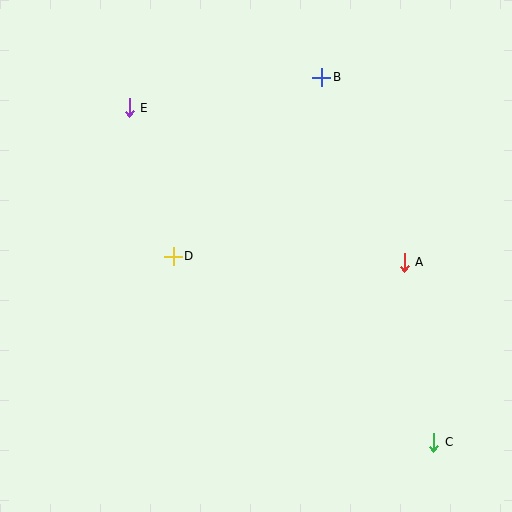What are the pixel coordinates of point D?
Point D is at (173, 256).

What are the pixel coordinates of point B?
Point B is at (322, 77).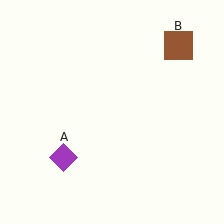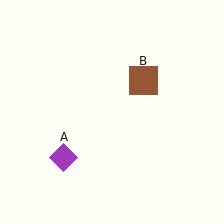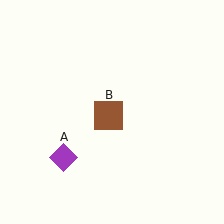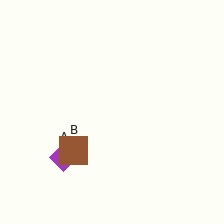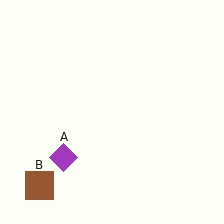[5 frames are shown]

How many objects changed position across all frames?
1 object changed position: brown square (object B).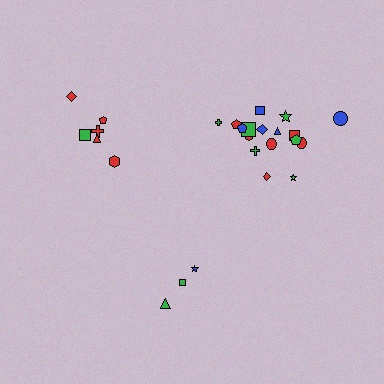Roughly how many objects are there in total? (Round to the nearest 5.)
Roughly 25 objects in total.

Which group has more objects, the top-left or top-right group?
The top-right group.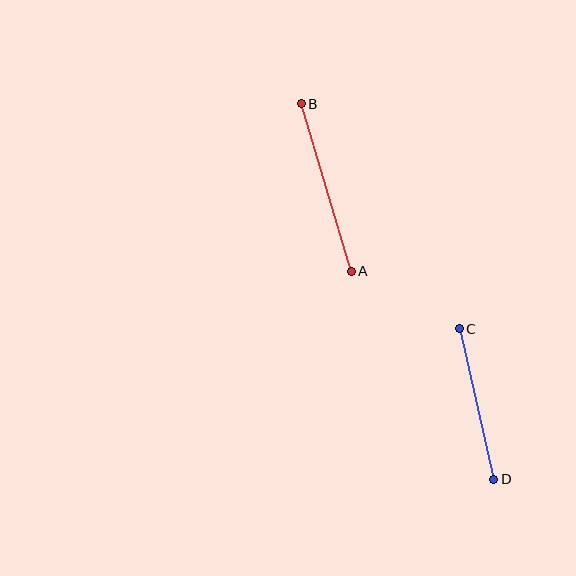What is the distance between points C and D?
The distance is approximately 154 pixels.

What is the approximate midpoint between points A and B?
The midpoint is at approximately (326, 187) pixels.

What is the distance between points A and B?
The distance is approximately 175 pixels.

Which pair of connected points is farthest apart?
Points A and B are farthest apart.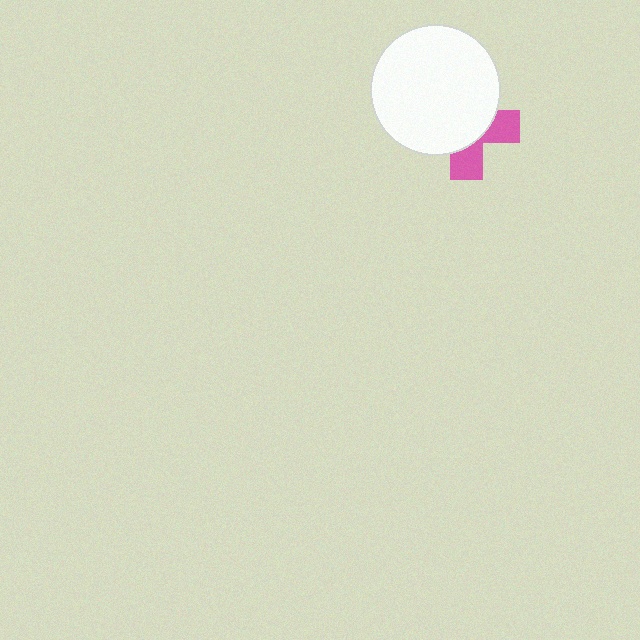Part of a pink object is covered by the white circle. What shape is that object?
It is a cross.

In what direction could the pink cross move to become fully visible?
The pink cross could move toward the lower-right. That would shift it out from behind the white circle entirely.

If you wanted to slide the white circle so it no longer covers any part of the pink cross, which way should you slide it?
Slide it toward the upper-left — that is the most direct way to separate the two shapes.